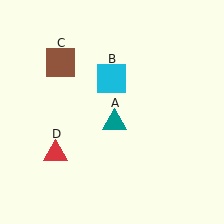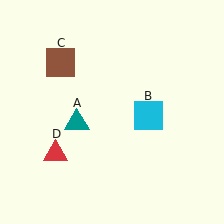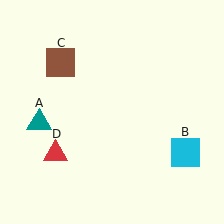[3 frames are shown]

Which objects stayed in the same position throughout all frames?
Brown square (object C) and red triangle (object D) remained stationary.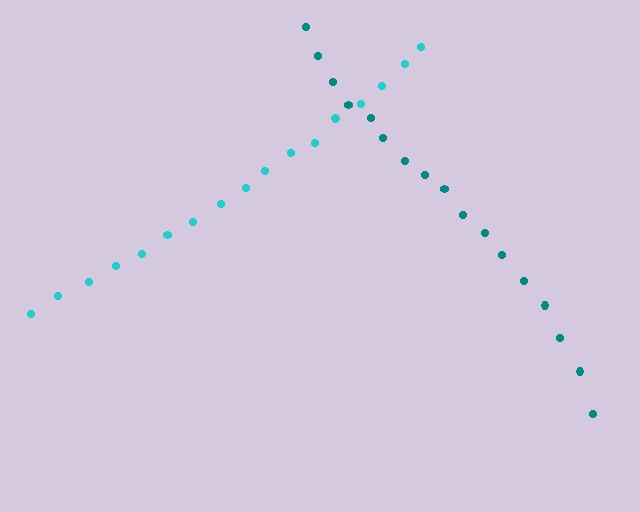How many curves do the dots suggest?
There are 2 distinct paths.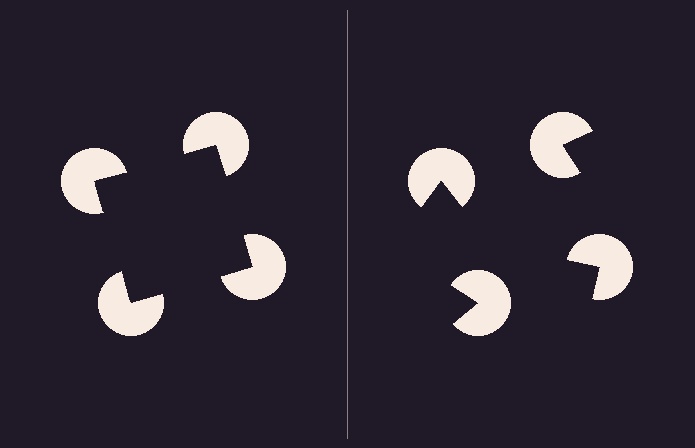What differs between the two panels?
The pac-man discs are positioned identically on both sides; only the wedge orientations differ. On the left they align to a square; on the right they are misaligned.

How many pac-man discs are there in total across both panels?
8 — 4 on each side.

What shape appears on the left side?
An illusory square.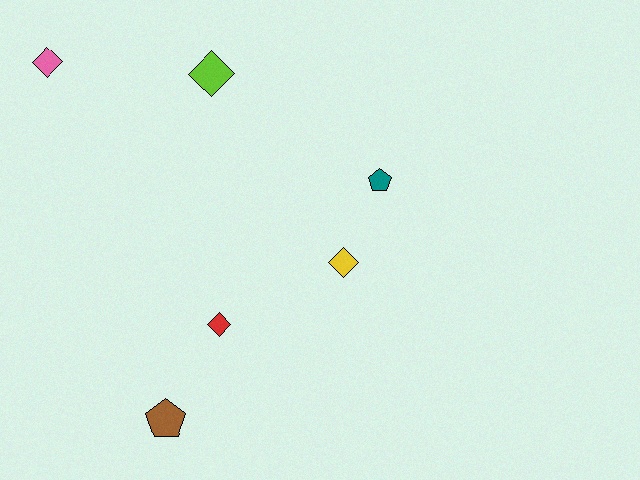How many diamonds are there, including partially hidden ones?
There are 4 diamonds.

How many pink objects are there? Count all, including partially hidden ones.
There is 1 pink object.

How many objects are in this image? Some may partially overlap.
There are 6 objects.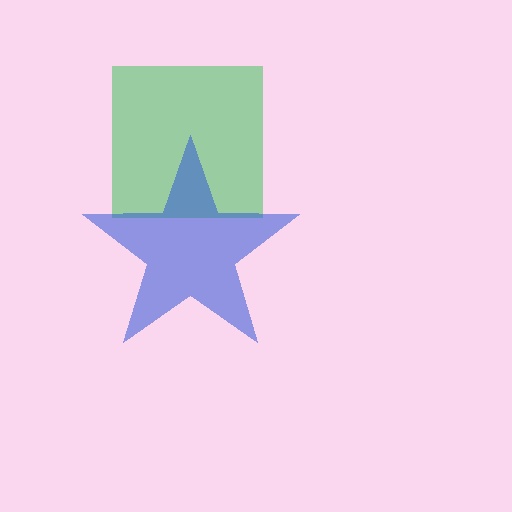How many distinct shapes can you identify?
There are 2 distinct shapes: a green square, a blue star.